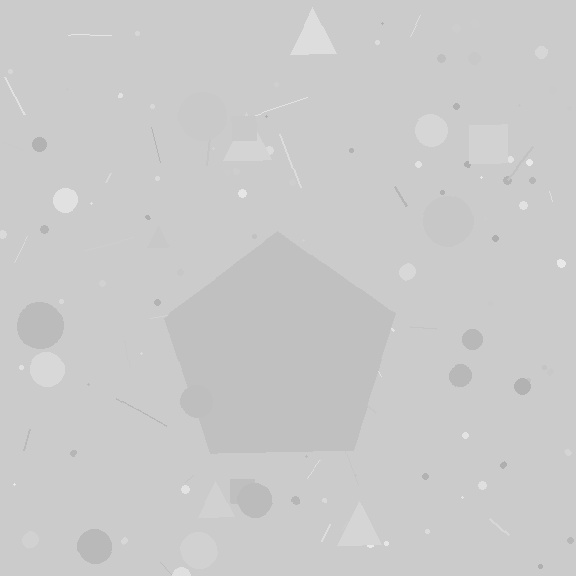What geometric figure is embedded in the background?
A pentagon is embedded in the background.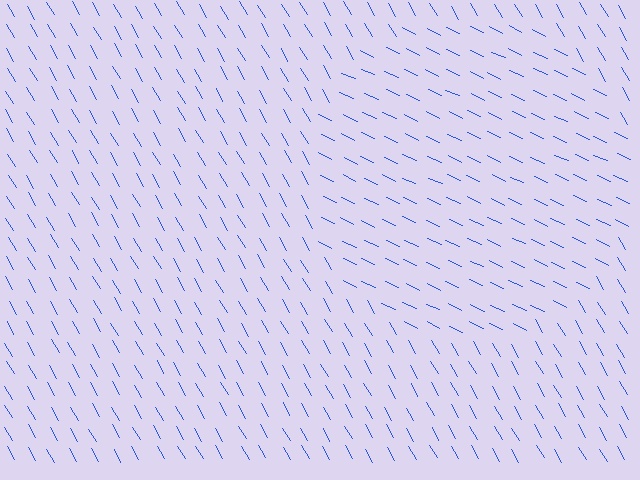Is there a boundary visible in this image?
Yes, there is a texture boundary formed by a change in line orientation.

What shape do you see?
I see a circle.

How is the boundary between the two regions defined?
The boundary is defined purely by a change in line orientation (approximately 35 degrees difference). All lines are the same color and thickness.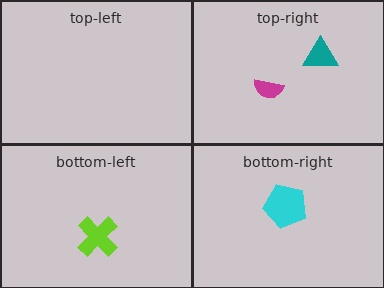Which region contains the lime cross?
The bottom-left region.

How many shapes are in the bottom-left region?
1.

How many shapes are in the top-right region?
2.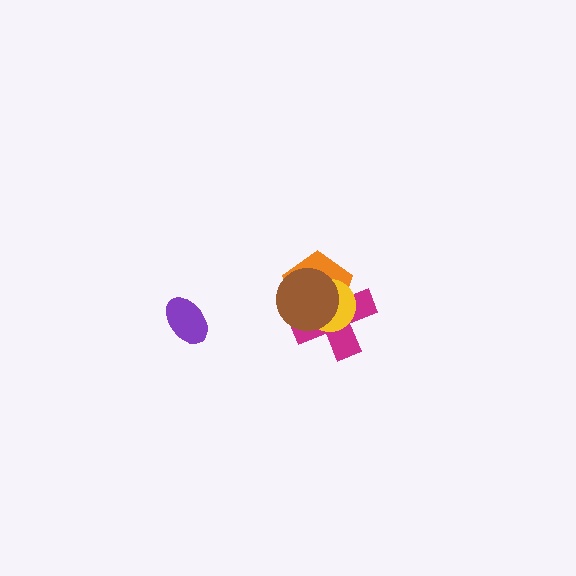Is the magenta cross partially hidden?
Yes, it is partially covered by another shape.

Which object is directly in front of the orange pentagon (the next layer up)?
The yellow circle is directly in front of the orange pentagon.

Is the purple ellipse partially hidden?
No, no other shape covers it.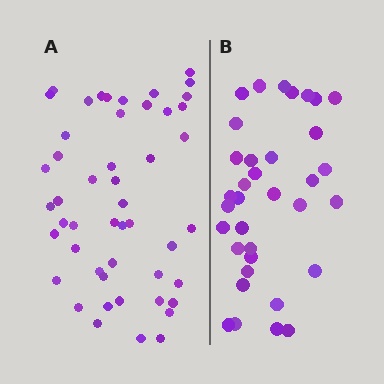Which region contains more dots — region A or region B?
Region A (the left region) has more dots.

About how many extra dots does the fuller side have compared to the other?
Region A has approximately 15 more dots than region B.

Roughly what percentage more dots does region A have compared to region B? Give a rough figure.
About 40% more.